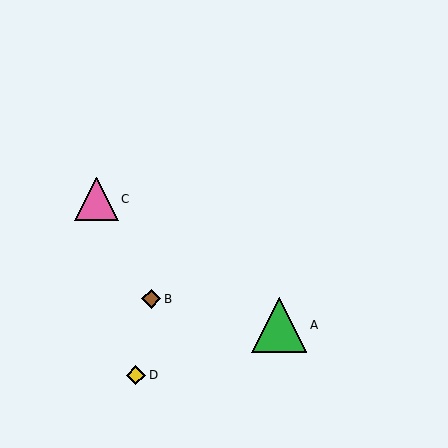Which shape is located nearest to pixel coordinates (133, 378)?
The yellow diamond (labeled D) at (136, 375) is nearest to that location.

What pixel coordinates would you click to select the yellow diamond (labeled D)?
Click at (136, 375) to select the yellow diamond D.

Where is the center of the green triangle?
The center of the green triangle is at (279, 325).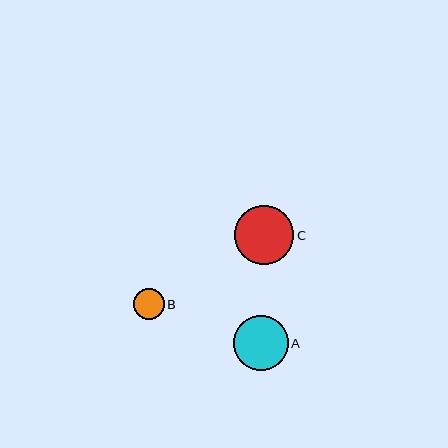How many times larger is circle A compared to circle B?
Circle A is approximately 1.8 times the size of circle B.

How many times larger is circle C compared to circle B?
Circle C is approximately 1.9 times the size of circle B.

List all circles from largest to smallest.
From largest to smallest: C, A, B.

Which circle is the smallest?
Circle B is the smallest with a size of approximately 31 pixels.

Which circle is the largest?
Circle C is the largest with a size of approximately 59 pixels.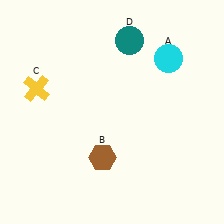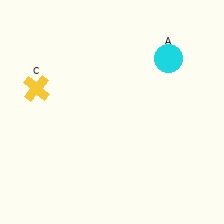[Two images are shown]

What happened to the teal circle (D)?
The teal circle (D) was removed in Image 2. It was in the top-right area of Image 1.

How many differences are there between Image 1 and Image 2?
There are 2 differences between the two images.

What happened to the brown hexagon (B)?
The brown hexagon (B) was removed in Image 2. It was in the bottom-left area of Image 1.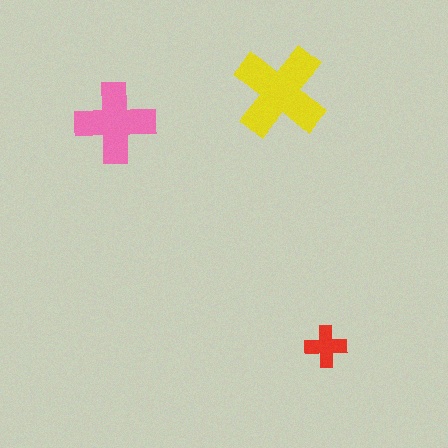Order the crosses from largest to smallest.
the yellow one, the pink one, the red one.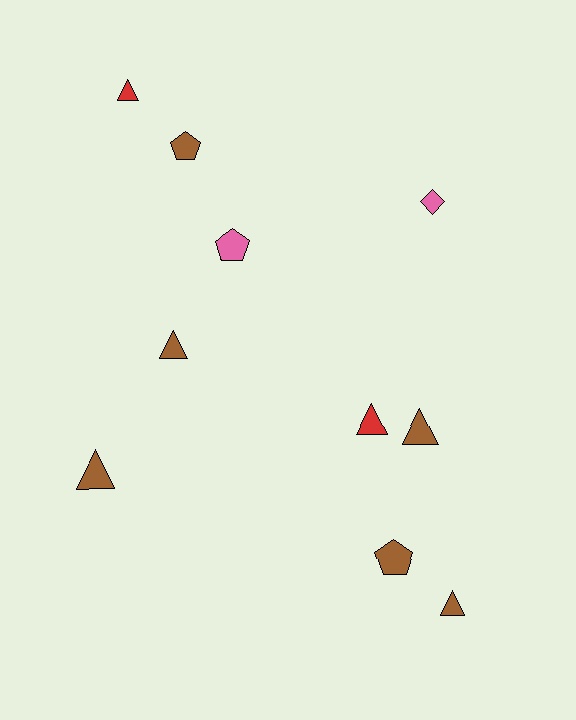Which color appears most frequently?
Brown, with 6 objects.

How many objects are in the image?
There are 10 objects.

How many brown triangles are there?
There are 4 brown triangles.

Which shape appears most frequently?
Triangle, with 6 objects.